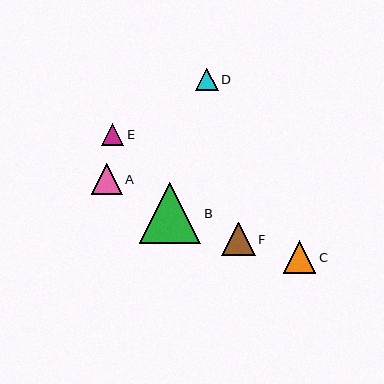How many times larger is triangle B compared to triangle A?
Triangle B is approximately 2.0 times the size of triangle A.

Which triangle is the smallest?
Triangle E is the smallest with a size of approximately 22 pixels.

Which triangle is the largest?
Triangle B is the largest with a size of approximately 62 pixels.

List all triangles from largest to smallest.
From largest to smallest: B, F, C, A, D, E.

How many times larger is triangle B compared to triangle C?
Triangle B is approximately 1.9 times the size of triangle C.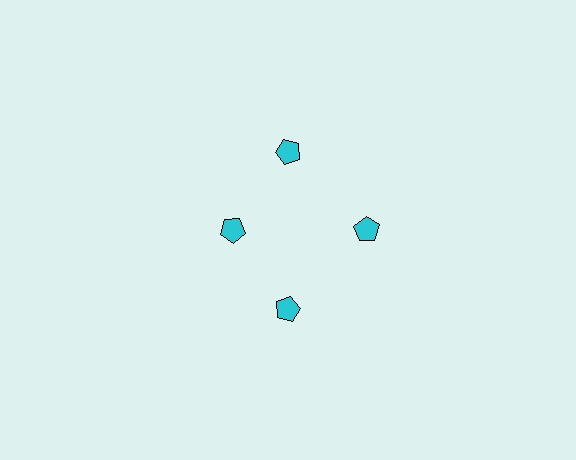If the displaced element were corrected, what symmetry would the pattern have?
It would have 4-fold rotational symmetry — the pattern would map onto itself every 90 degrees.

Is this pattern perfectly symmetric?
No. The 4 cyan pentagons are arranged in a ring, but one element near the 9 o'clock position is pulled inward toward the center, breaking the 4-fold rotational symmetry.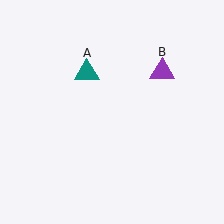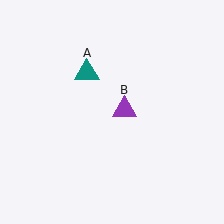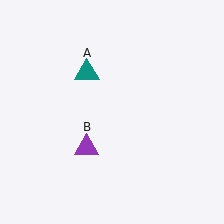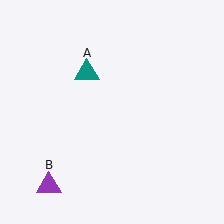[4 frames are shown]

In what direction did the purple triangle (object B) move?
The purple triangle (object B) moved down and to the left.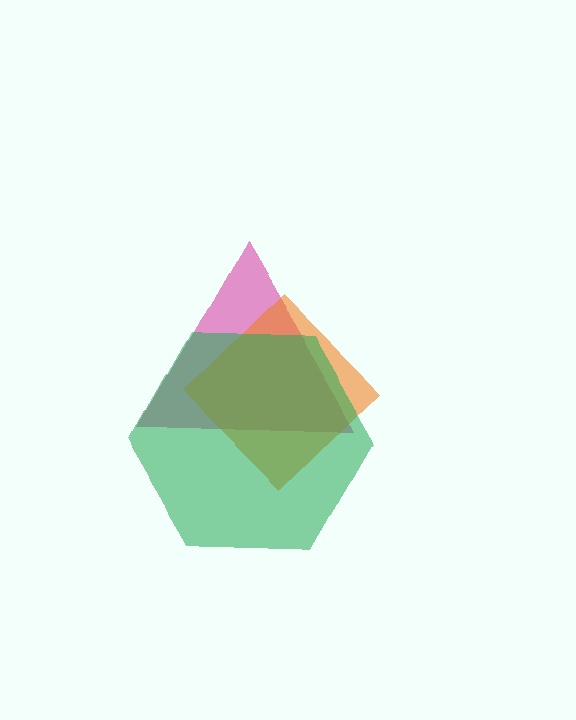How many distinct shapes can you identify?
There are 3 distinct shapes: a magenta triangle, an orange diamond, a green hexagon.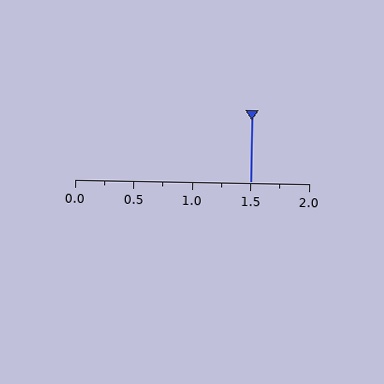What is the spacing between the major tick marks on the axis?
The major ticks are spaced 0.5 apart.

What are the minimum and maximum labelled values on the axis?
The axis runs from 0.0 to 2.0.